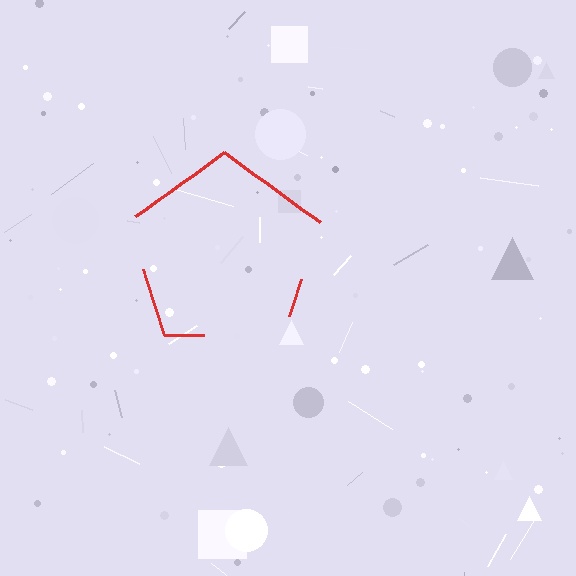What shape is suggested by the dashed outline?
The dashed outline suggests a pentagon.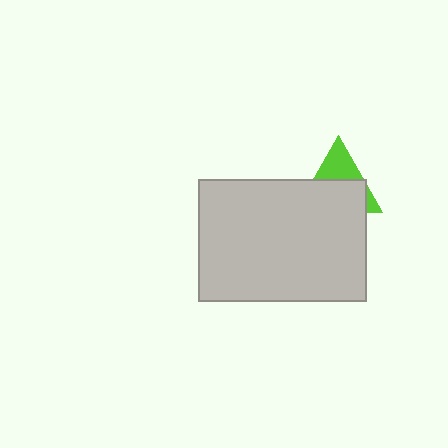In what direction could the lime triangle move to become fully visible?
The lime triangle could move up. That would shift it out from behind the light gray rectangle entirely.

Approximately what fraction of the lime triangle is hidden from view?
Roughly 61% of the lime triangle is hidden behind the light gray rectangle.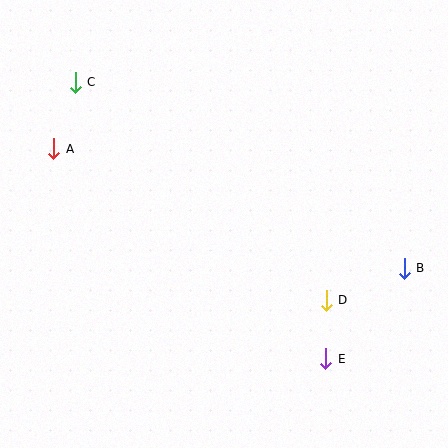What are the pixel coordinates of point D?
Point D is at (326, 300).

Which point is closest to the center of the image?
Point D at (326, 300) is closest to the center.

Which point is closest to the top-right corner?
Point B is closest to the top-right corner.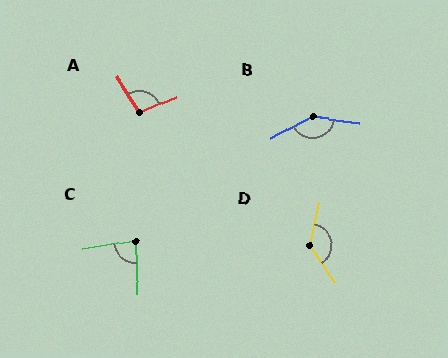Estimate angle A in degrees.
Approximately 99 degrees.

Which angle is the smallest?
C, at approximately 83 degrees.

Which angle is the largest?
B, at approximately 145 degrees.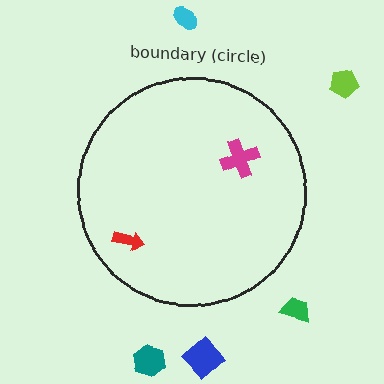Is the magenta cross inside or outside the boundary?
Inside.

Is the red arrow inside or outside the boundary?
Inside.